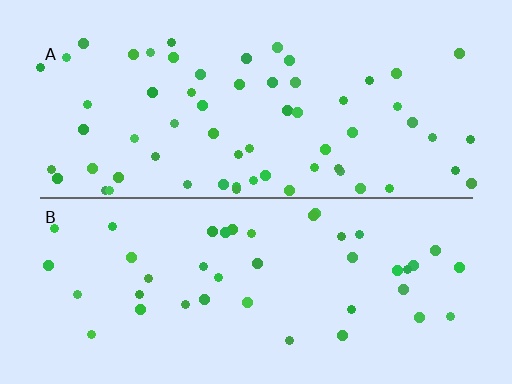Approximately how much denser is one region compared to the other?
Approximately 1.5× — region A over region B.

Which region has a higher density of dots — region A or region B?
A (the top).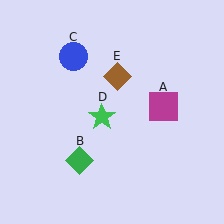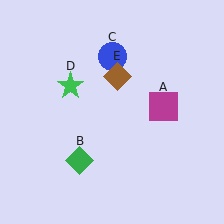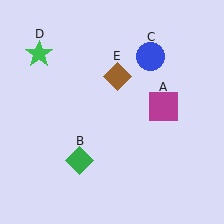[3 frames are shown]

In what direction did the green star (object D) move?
The green star (object D) moved up and to the left.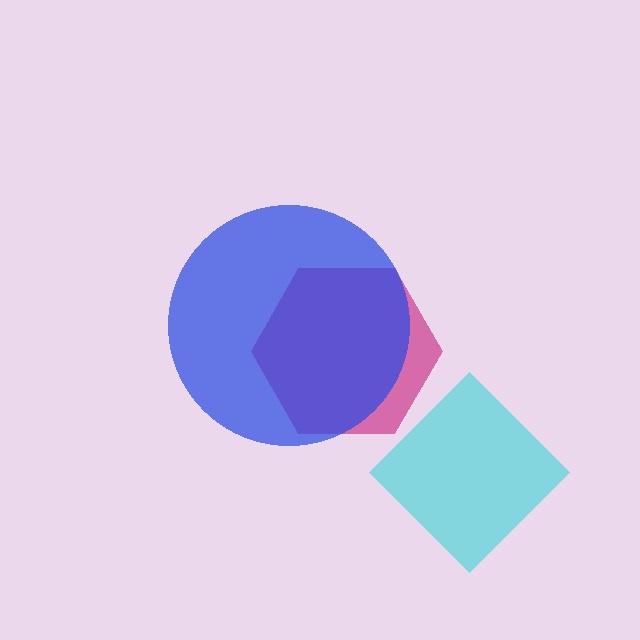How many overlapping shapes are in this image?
There are 3 overlapping shapes in the image.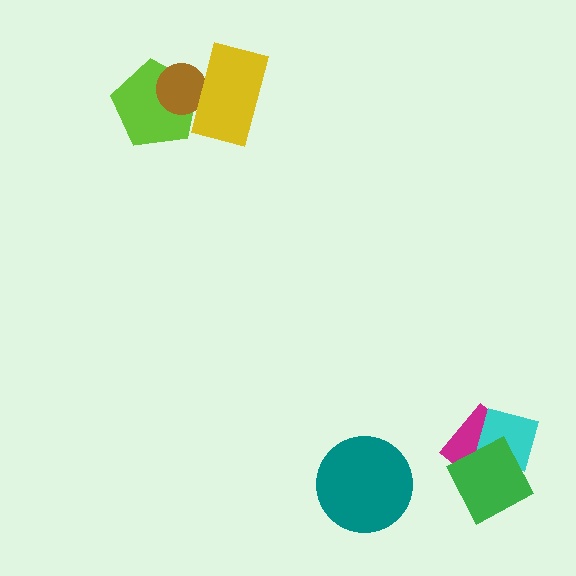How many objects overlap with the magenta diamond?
2 objects overlap with the magenta diamond.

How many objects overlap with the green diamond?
2 objects overlap with the green diamond.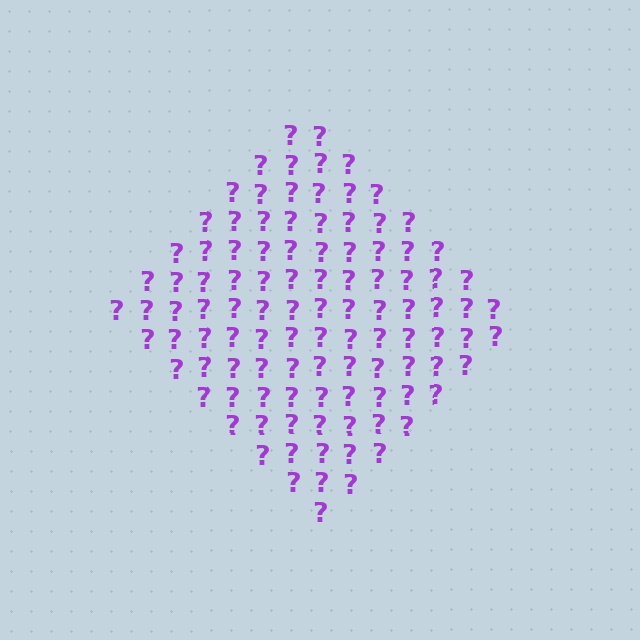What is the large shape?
The large shape is a diamond.